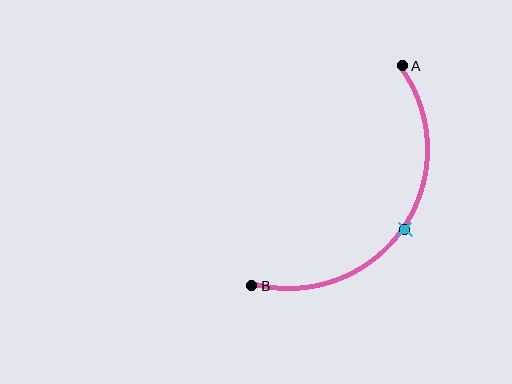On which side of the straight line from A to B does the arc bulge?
The arc bulges below and to the right of the straight line connecting A and B.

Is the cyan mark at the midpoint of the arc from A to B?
Yes. The cyan mark lies on the arc at equal arc-length from both A and B — it is the arc midpoint.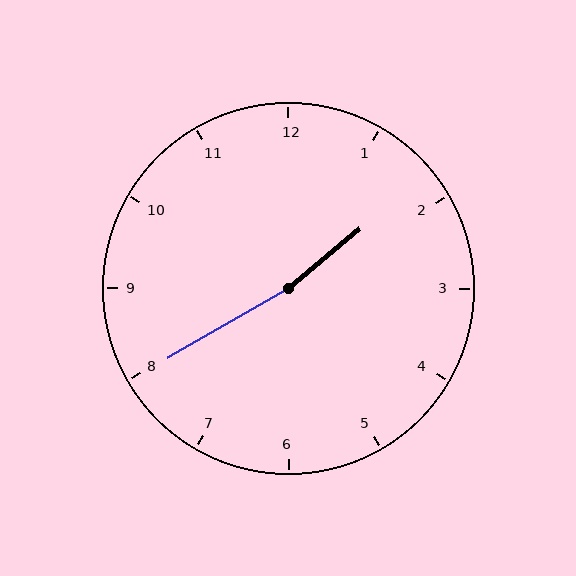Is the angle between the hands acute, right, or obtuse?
It is obtuse.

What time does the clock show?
1:40.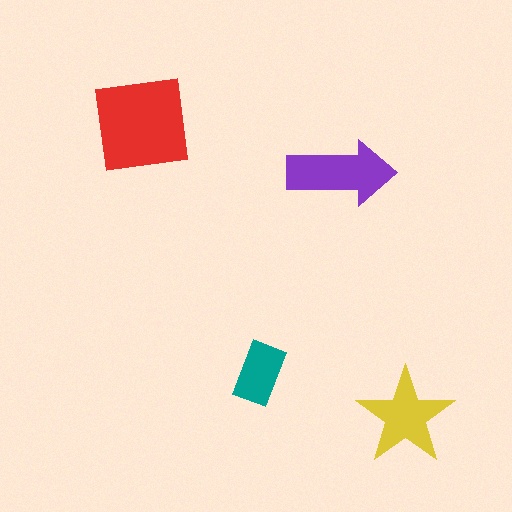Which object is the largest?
The red square.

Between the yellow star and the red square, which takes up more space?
The red square.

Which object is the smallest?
The teal rectangle.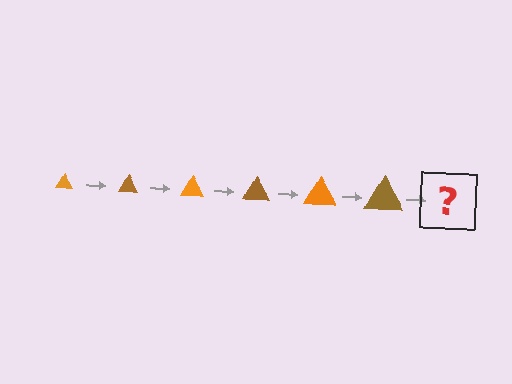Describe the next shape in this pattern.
It should be an orange triangle, larger than the previous one.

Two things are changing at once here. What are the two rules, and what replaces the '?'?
The two rules are that the triangle grows larger each step and the color cycles through orange and brown. The '?' should be an orange triangle, larger than the previous one.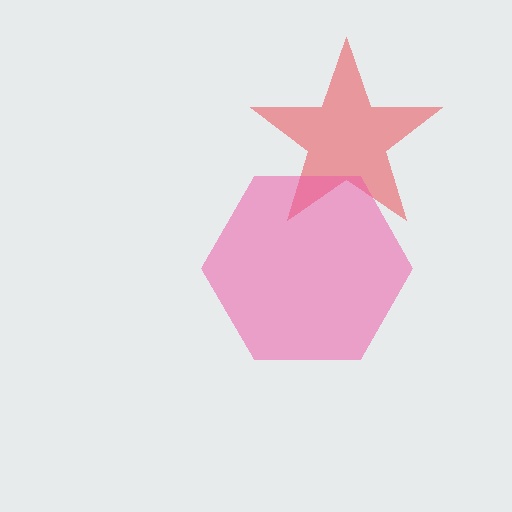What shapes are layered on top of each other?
The layered shapes are: a red star, a pink hexagon.